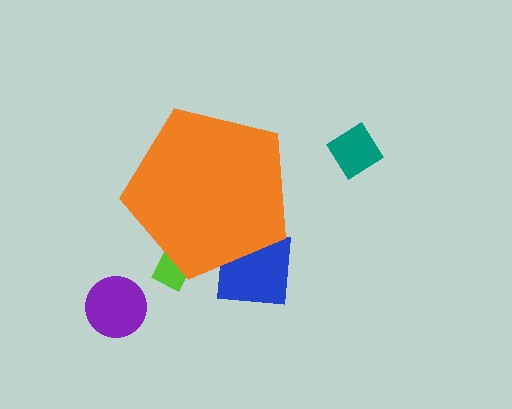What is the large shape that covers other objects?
An orange pentagon.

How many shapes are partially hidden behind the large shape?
2 shapes are partially hidden.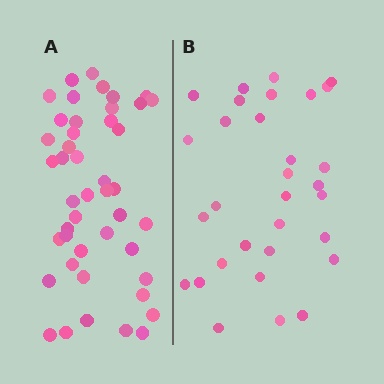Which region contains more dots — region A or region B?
Region A (the left region) has more dots.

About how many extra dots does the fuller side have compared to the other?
Region A has approximately 15 more dots than region B.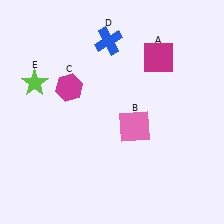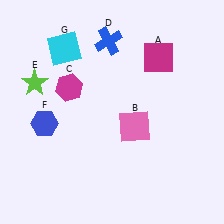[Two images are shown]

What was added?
A blue hexagon (F), a cyan square (G) were added in Image 2.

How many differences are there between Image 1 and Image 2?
There are 2 differences between the two images.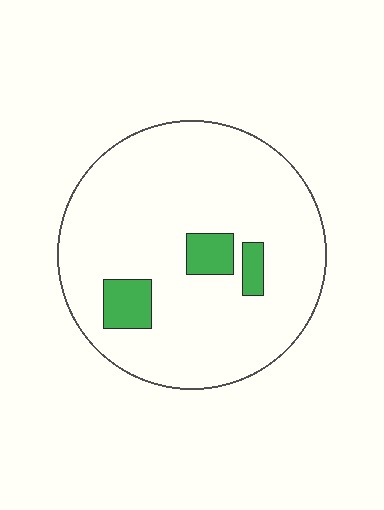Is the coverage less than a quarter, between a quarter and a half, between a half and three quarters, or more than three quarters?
Less than a quarter.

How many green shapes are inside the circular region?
3.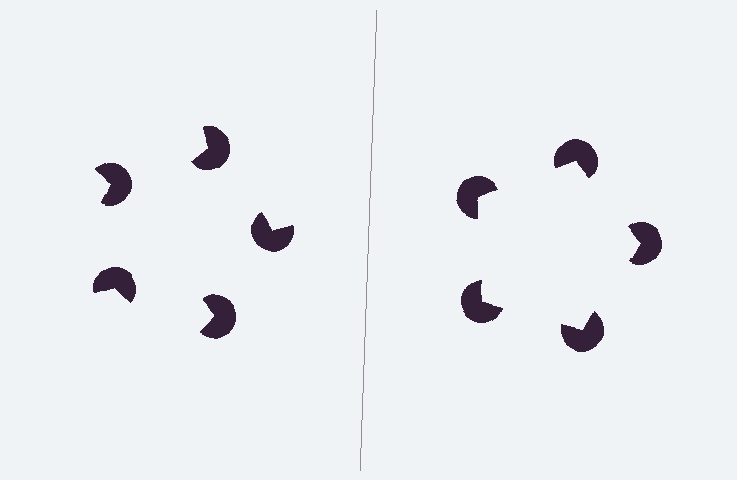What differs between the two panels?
The pac-man discs are positioned identically on both sides; only the wedge orientations differ. On the right they align to a pentagon; on the left they are misaligned.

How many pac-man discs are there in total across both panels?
10 — 5 on each side.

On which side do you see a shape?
An illusory pentagon appears on the right side. On the left side the wedge cuts are rotated, so no coherent shape forms.